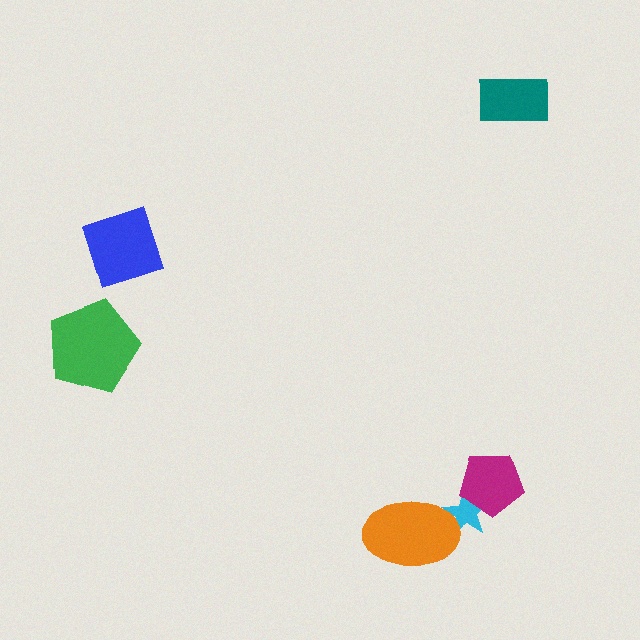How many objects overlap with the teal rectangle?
0 objects overlap with the teal rectangle.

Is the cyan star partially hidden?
Yes, it is partially covered by another shape.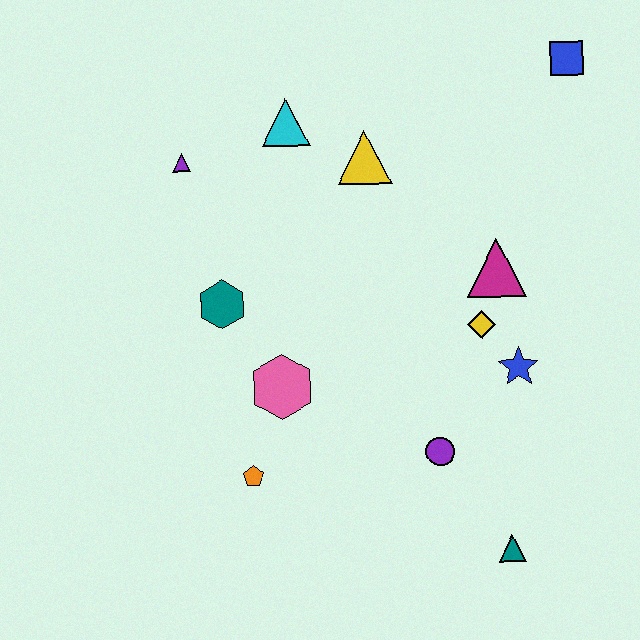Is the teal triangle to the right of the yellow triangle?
Yes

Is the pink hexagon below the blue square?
Yes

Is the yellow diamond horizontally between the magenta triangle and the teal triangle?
No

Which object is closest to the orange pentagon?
The pink hexagon is closest to the orange pentagon.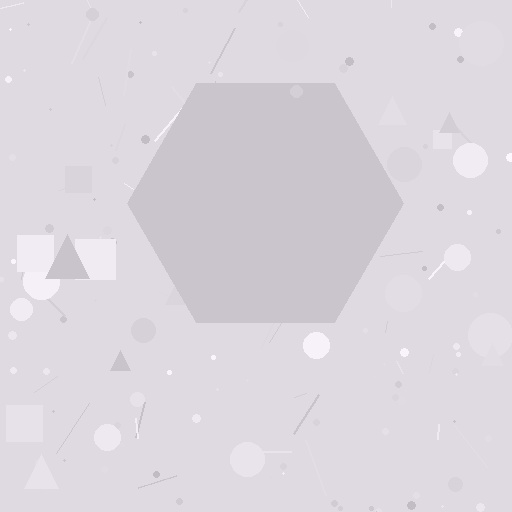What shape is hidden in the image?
A hexagon is hidden in the image.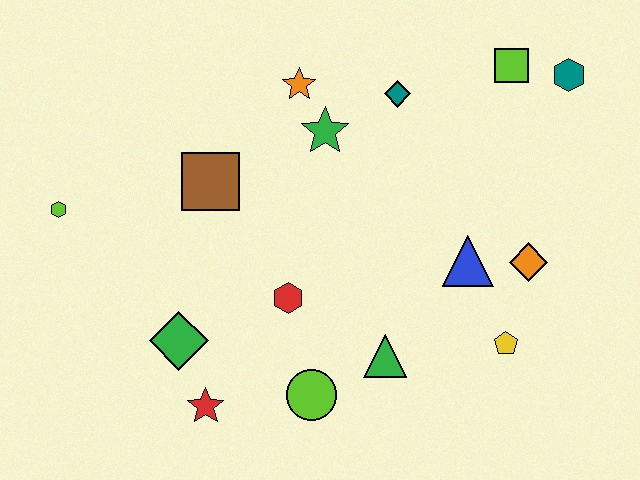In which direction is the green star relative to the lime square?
The green star is to the left of the lime square.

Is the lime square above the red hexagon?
Yes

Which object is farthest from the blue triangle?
The lime hexagon is farthest from the blue triangle.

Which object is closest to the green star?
The orange star is closest to the green star.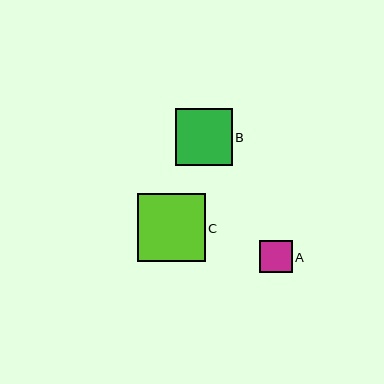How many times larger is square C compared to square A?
Square C is approximately 2.1 times the size of square A.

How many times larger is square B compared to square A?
Square B is approximately 1.7 times the size of square A.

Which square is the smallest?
Square A is the smallest with a size of approximately 33 pixels.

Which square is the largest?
Square C is the largest with a size of approximately 68 pixels.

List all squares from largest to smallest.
From largest to smallest: C, B, A.